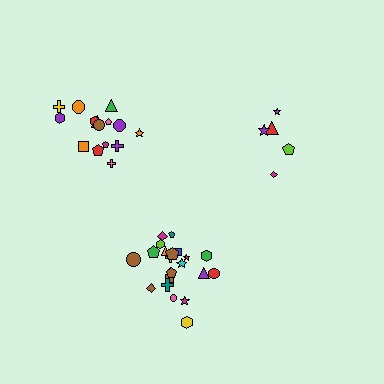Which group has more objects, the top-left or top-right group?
The top-left group.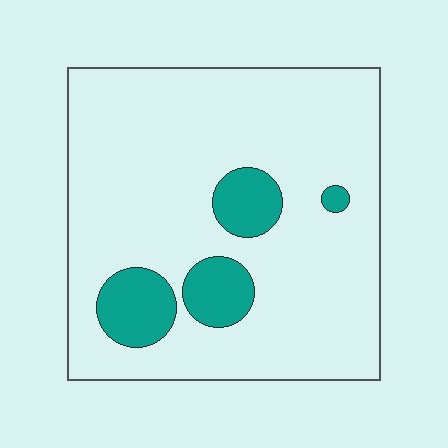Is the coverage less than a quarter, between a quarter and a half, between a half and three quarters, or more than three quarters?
Less than a quarter.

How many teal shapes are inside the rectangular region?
4.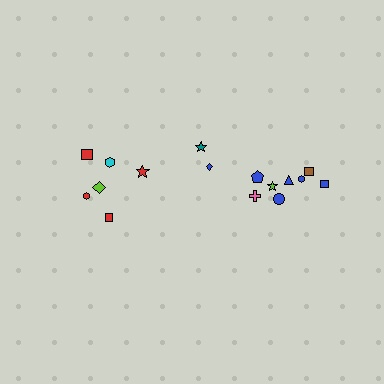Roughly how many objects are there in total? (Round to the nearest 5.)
Roughly 15 objects in total.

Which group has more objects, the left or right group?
The right group.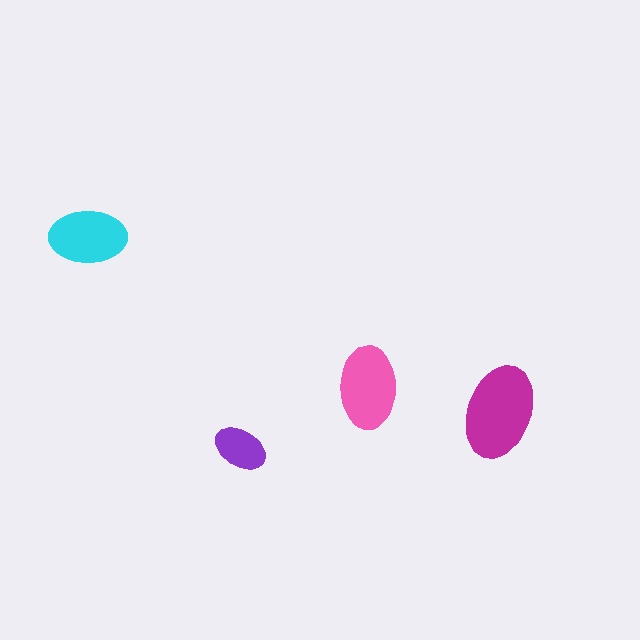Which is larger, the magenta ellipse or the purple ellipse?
The magenta one.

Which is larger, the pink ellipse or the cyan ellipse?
The pink one.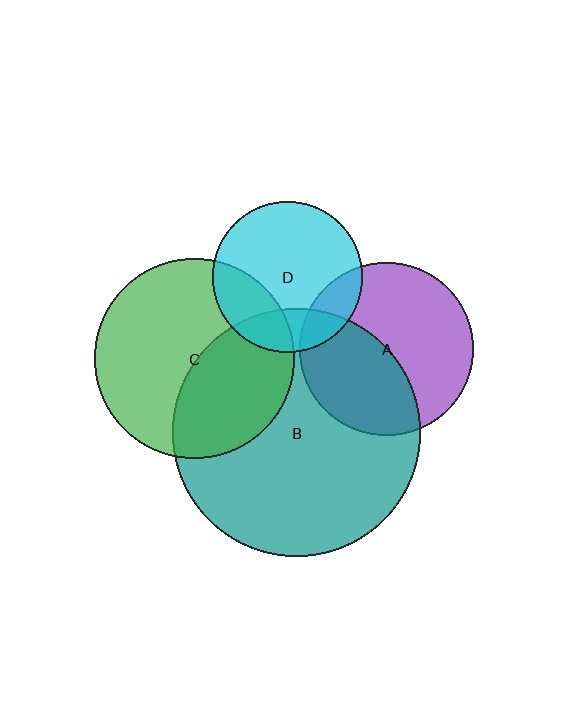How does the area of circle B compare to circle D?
Approximately 2.7 times.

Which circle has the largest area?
Circle B (teal).